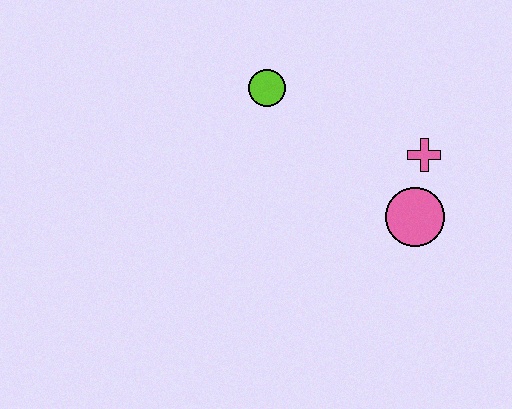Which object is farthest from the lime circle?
The pink circle is farthest from the lime circle.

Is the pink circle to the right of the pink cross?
No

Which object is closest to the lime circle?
The pink cross is closest to the lime circle.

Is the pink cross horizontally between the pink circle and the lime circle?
No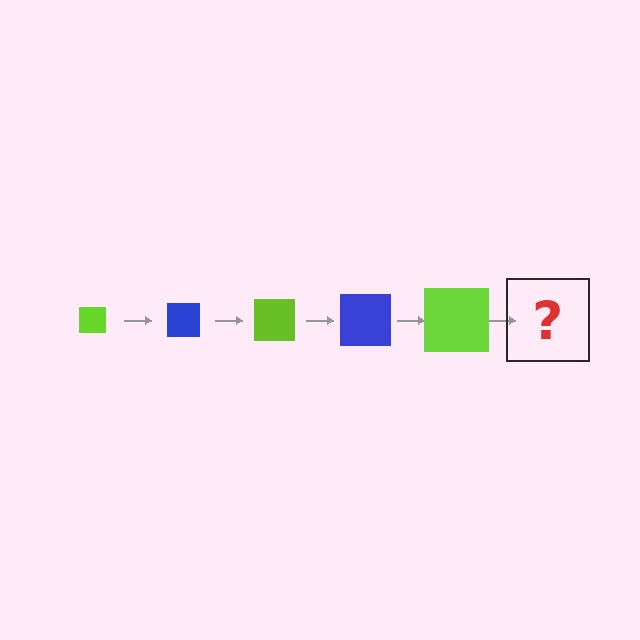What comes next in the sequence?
The next element should be a blue square, larger than the previous one.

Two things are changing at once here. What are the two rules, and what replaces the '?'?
The two rules are that the square grows larger each step and the color cycles through lime and blue. The '?' should be a blue square, larger than the previous one.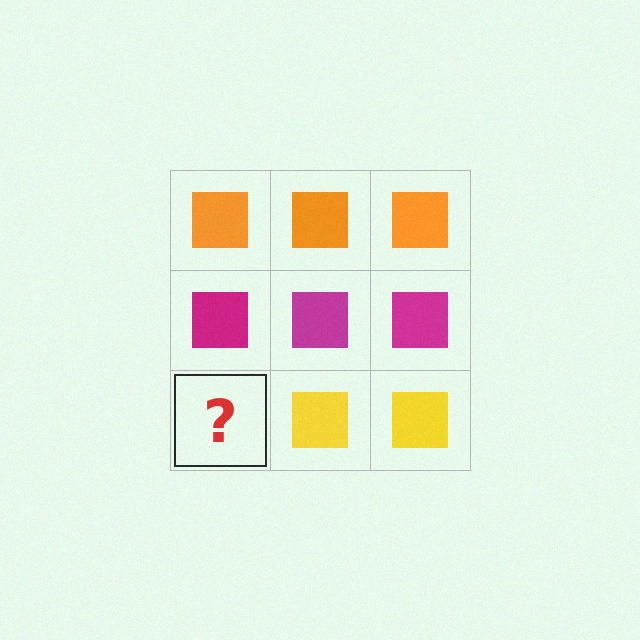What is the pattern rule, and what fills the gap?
The rule is that each row has a consistent color. The gap should be filled with a yellow square.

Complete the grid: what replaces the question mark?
The question mark should be replaced with a yellow square.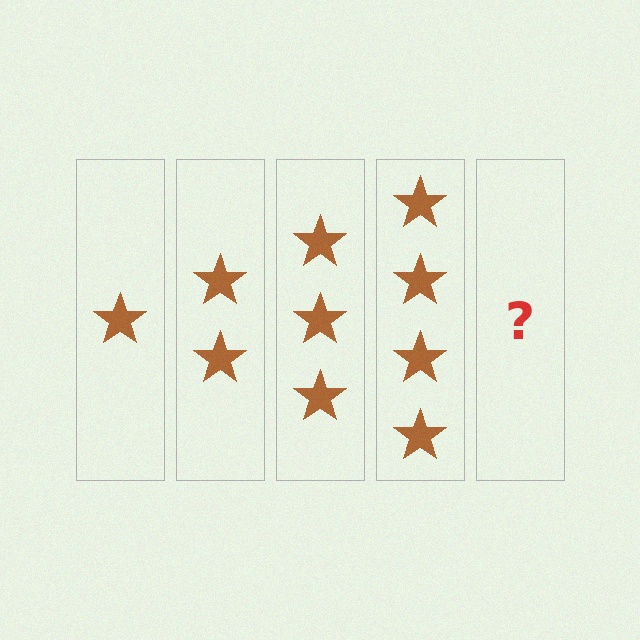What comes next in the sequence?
The next element should be 5 stars.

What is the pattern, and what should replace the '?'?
The pattern is that each step adds one more star. The '?' should be 5 stars.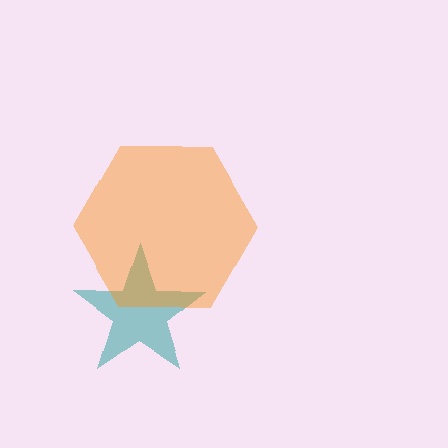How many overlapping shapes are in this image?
There are 2 overlapping shapes in the image.